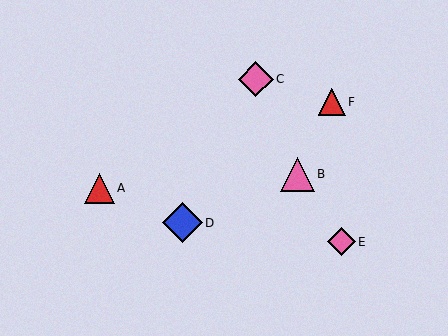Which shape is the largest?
The blue diamond (labeled D) is the largest.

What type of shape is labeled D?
Shape D is a blue diamond.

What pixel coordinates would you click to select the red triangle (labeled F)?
Click at (332, 102) to select the red triangle F.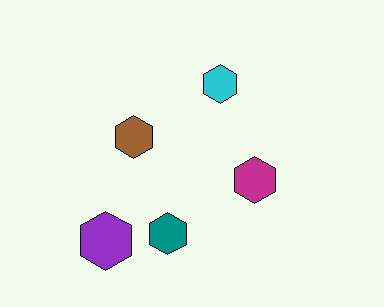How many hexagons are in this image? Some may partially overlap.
There are 5 hexagons.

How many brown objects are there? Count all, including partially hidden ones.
There is 1 brown object.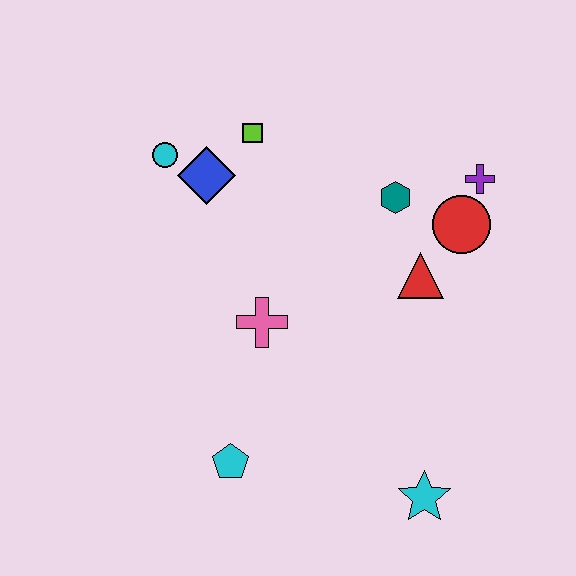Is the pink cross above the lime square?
No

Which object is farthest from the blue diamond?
The cyan star is farthest from the blue diamond.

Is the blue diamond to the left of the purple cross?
Yes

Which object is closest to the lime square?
The blue diamond is closest to the lime square.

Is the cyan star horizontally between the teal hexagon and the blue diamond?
No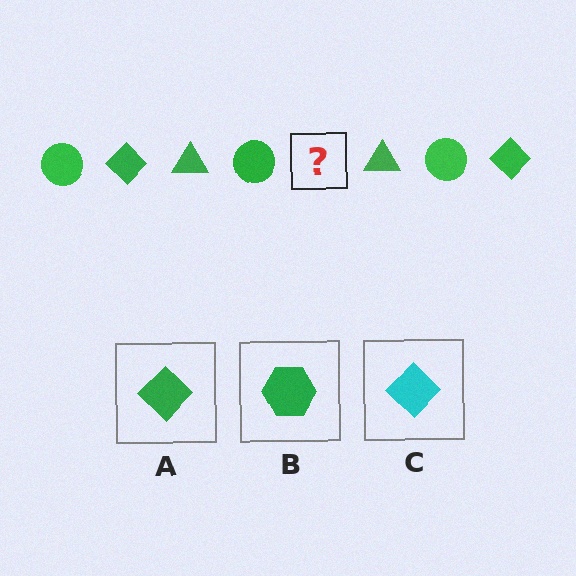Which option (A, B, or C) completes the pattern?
A.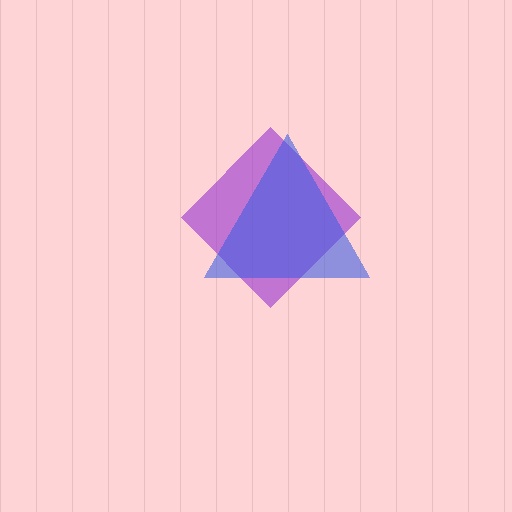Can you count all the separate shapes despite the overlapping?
Yes, there are 2 separate shapes.